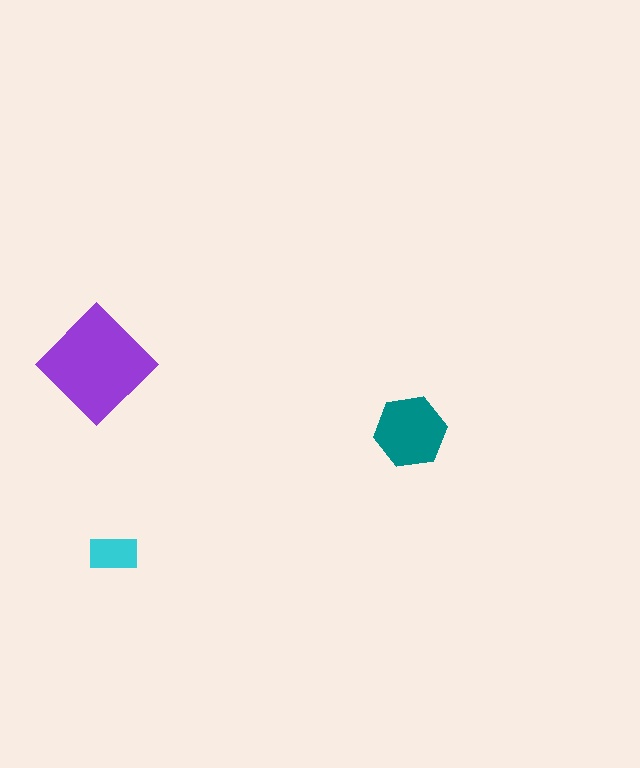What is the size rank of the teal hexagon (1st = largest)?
2nd.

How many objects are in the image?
There are 3 objects in the image.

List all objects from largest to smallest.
The purple diamond, the teal hexagon, the cyan rectangle.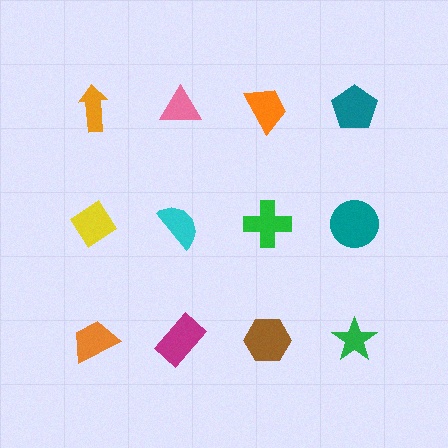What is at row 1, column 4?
A teal pentagon.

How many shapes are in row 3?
4 shapes.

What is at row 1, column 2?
A pink triangle.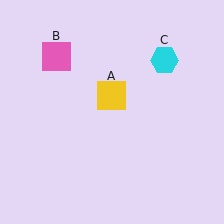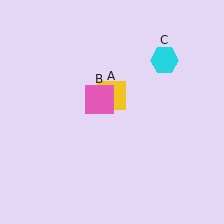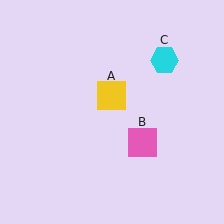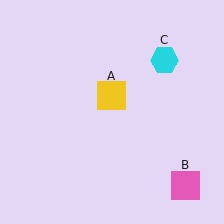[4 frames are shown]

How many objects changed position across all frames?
1 object changed position: pink square (object B).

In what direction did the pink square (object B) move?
The pink square (object B) moved down and to the right.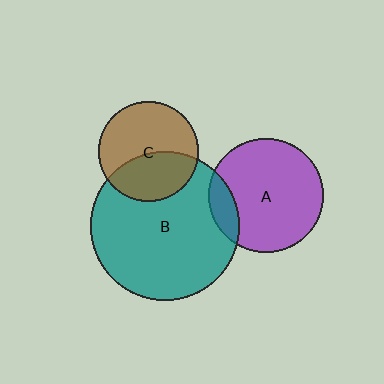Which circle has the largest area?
Circle B (teal).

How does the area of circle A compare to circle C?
Approximately 1.3 times.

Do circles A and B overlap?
Yes.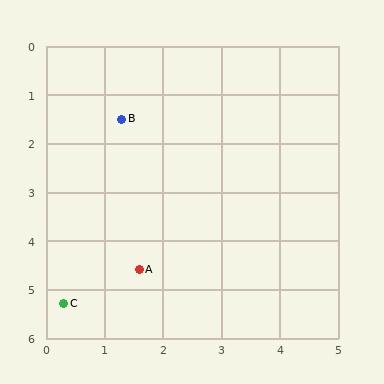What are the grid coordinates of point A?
Point A is at approximately (1.6, 4.6).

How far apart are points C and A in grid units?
Points C and A are about 1.5 grid units apart.